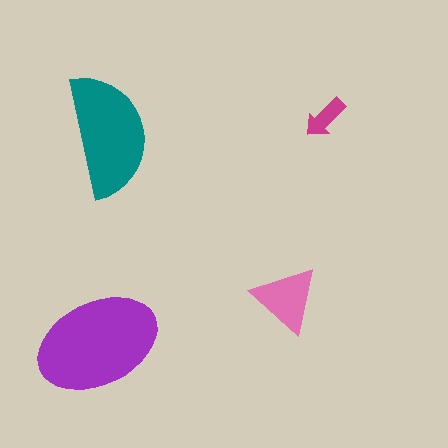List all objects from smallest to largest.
The magenta arrow, the pink triangle, the teal semicircle, the purple ellipse.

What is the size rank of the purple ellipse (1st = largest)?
1st.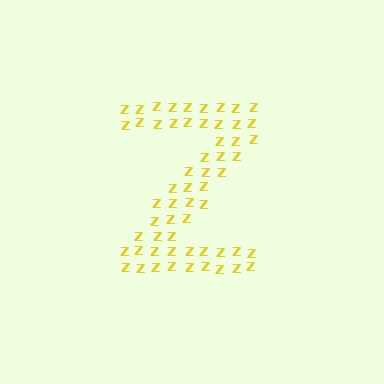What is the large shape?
The large shape is the letter Z.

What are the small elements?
The small elements are letter Z's.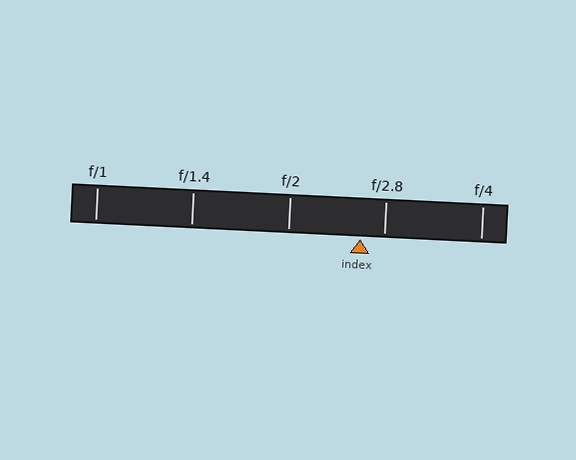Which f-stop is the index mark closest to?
The index mark is closest to f/2.8.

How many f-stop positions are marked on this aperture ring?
There are 5 f-stop positions marked.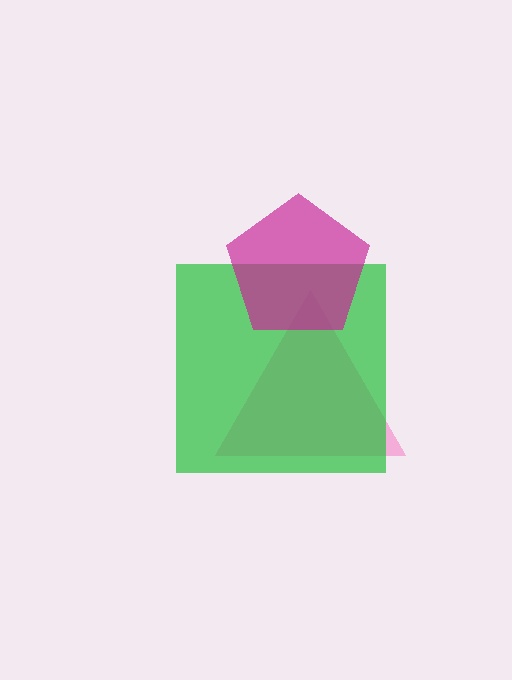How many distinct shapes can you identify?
There are 3 distinct shapes: a pink triangle, a green square, a magenta pentagon.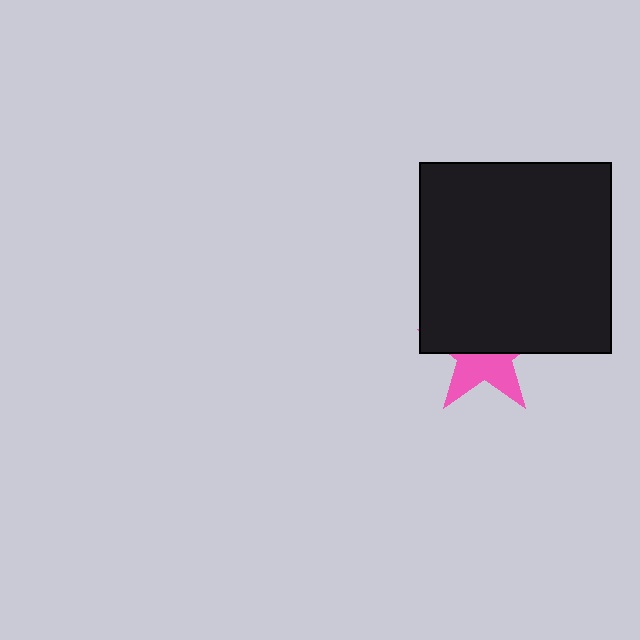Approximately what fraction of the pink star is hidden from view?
Roughly 56% of the pink star is hidden behind the black square.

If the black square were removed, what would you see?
You would see the complete pink star.